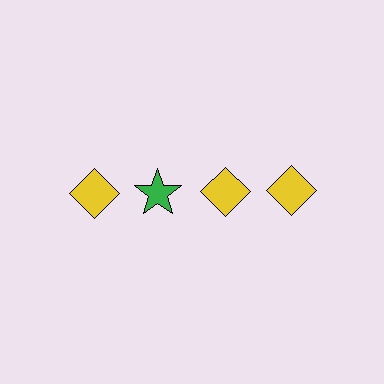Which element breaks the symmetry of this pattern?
The green star in the top row, second from left column breaks the symmetry. All other shapes are yellow diamonds.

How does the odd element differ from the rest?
It differs in both color (green instead of yellow) and shape (star instead of diamond).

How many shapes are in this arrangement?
There are 4 shapes arranged in a grid pattern.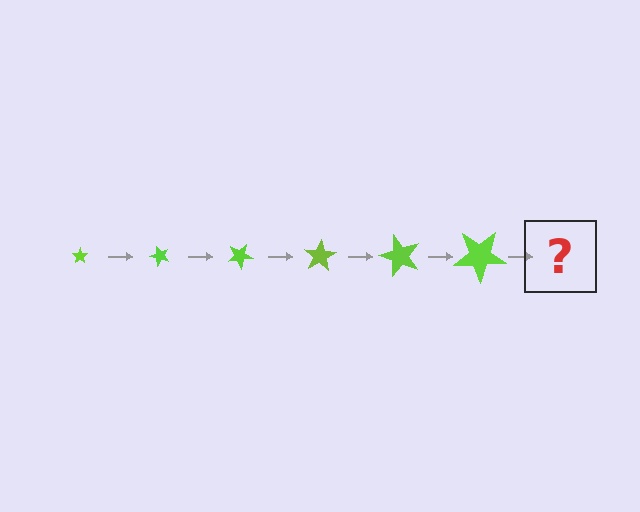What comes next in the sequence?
The next element should be a star, larger than the previous one and rotated 300 degrees from the start.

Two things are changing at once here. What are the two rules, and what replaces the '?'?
The two rules are that the star grows larger each step and it rotates 50 degrees each step. The '?' should be a star, larger than the previous one and rotated 300 degrees from the start.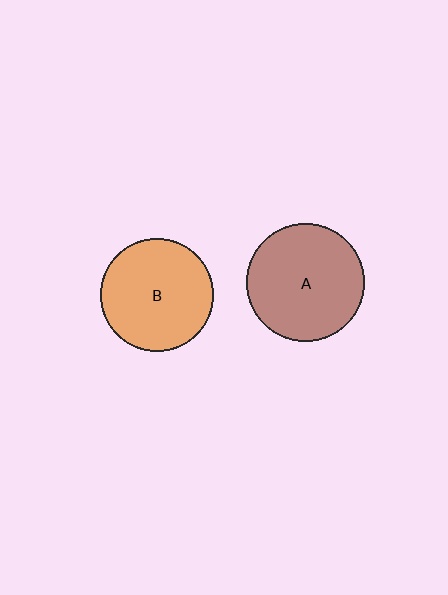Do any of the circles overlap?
No, none of the circles overlap.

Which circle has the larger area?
Circle A (brown).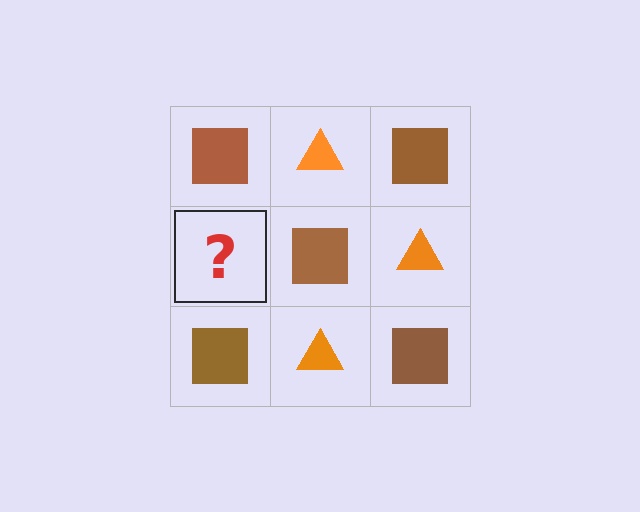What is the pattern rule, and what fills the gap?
The rule is that it alternates brown square and orange triangle in a checkerboard pattern. The gap should be filled with an orange triangle.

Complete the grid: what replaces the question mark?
The question mark should be replaced with an orange triangle.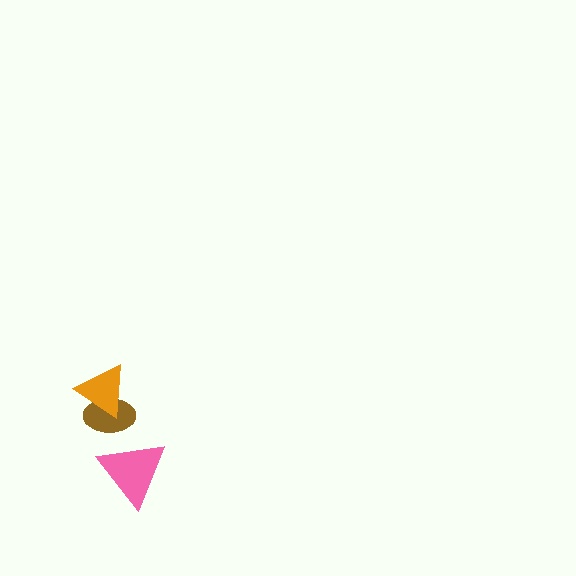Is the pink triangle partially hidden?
No, no other shape covers it.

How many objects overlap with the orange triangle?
1 object overlaps with the orange triangle.